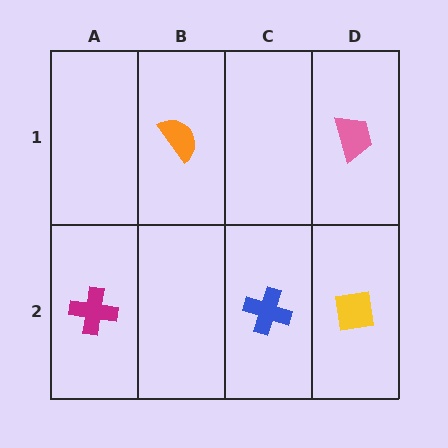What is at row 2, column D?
A yellow square.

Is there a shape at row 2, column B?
No, that cell is empty.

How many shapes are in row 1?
2 shapes.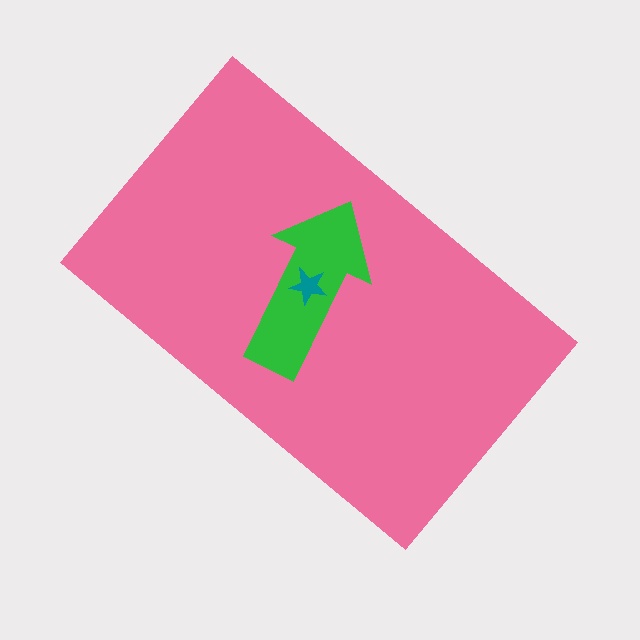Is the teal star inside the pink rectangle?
Yes.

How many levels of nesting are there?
3.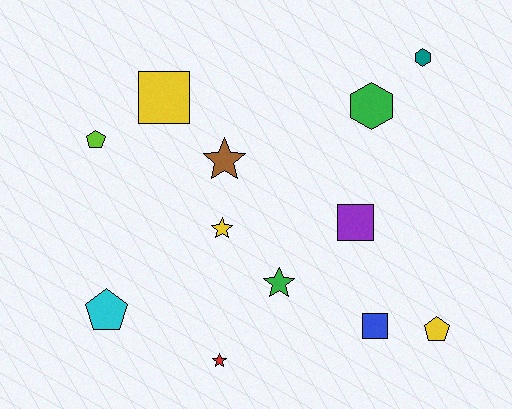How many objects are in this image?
There are 12 objects.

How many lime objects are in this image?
There is 1 lime object.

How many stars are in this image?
There are 4 stars.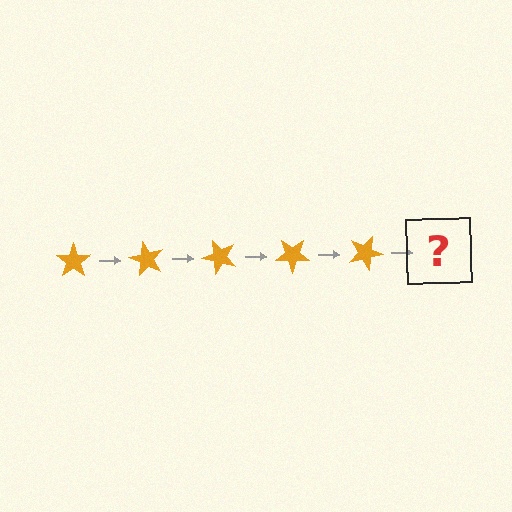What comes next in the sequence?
The next element should be an orange star rotated 300 degrees.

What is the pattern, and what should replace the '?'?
The pattern is that the star rotates 60 degrees each step. The '?' should be an orange star rotated 300 degrees.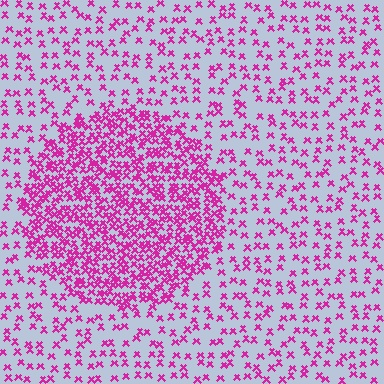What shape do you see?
I see a circle.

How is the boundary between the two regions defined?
The boundary is defined by a change in element density (approximately 2.7x ratio). All elements are the same color, size, and shape.